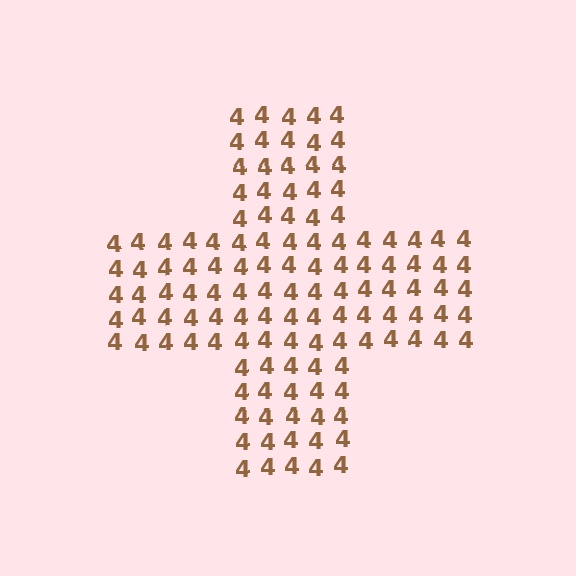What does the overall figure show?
The overall figure shows a cross.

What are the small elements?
The small elements are digit 4's.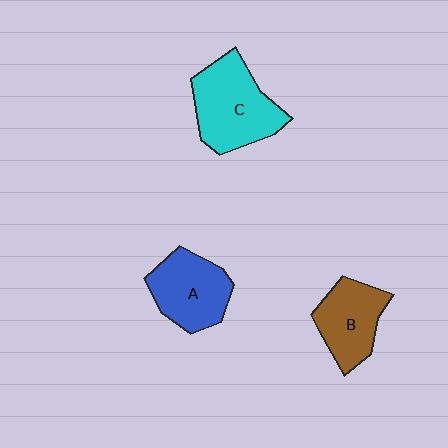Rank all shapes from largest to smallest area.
From largest to smallest: C (cyan), A (blue), B (brown).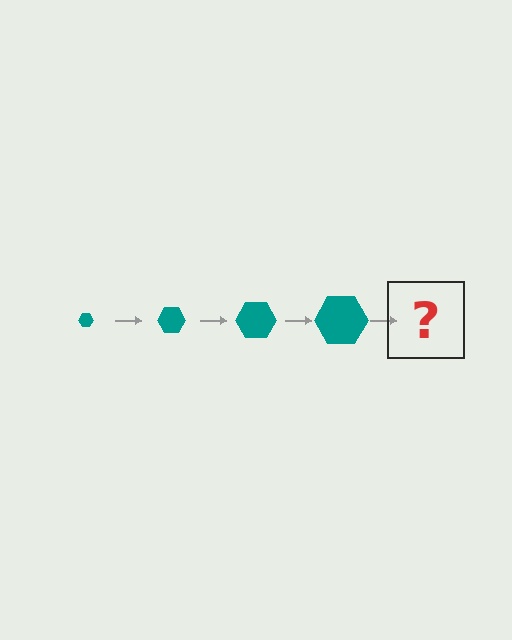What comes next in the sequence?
The next element should be a teal hexagon, larger than the previous one.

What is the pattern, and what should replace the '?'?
The pattern is that the hexagon gets progressively larger each step. The '?' should be a teal hexagon, larger than the previous one.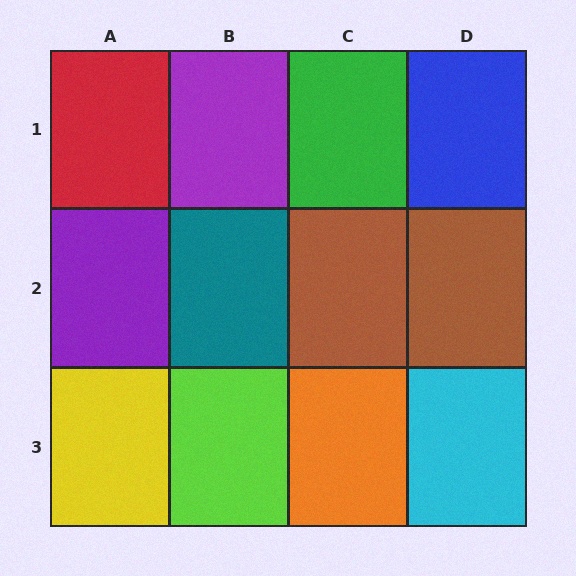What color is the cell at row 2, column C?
Brown.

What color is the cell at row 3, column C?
Orange.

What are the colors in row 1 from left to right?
Red, purple, green, blue.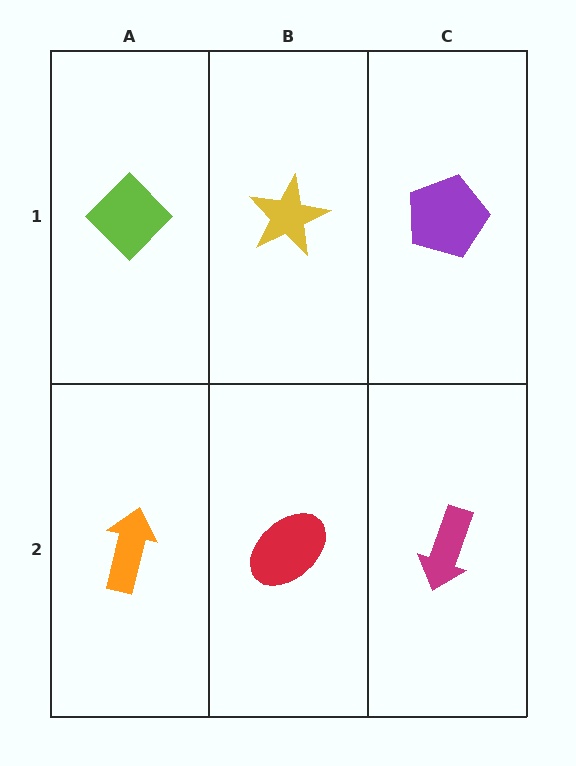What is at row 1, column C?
A purple pentagon.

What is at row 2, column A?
An orange arrow.